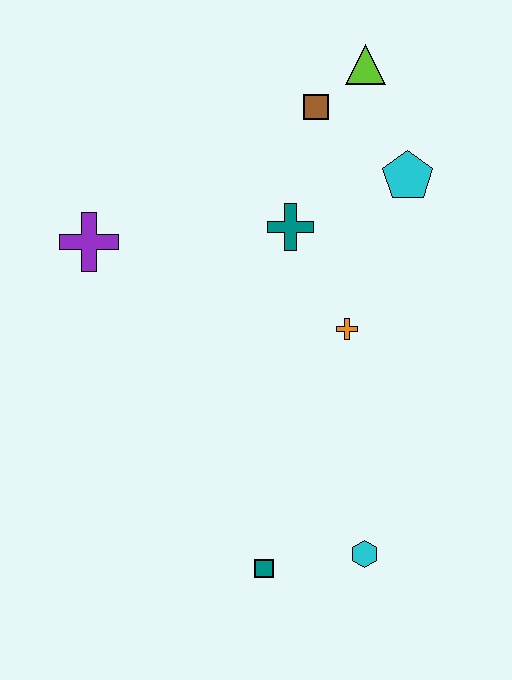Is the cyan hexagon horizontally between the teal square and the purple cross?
No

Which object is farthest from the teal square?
The lime triangle is farthest from the teal square.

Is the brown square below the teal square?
No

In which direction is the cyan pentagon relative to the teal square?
The cyan pentagon is above the teal square.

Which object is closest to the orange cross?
The teal cross is closest to the orange cross.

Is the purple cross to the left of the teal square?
Yes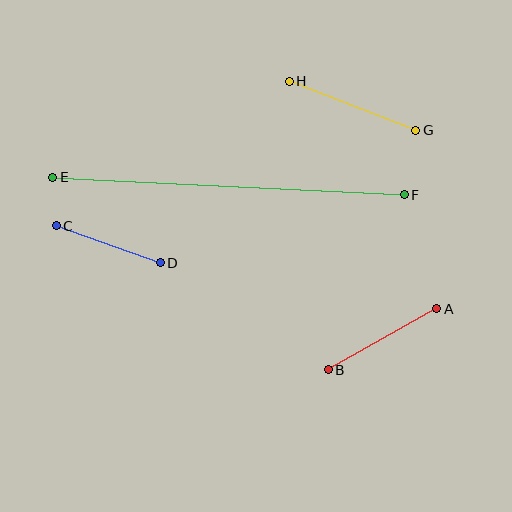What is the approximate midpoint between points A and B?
The midpoint is at approximately (383, 339) pixels.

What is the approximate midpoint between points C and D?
The midpoint is at approximately (108, 244) pixels.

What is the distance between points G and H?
The distance is approximately 136 pixels.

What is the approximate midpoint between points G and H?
The midpoint is at approximately (352, 106) pixels.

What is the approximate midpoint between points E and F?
The midpoint is at approximately (229, 186) pixels.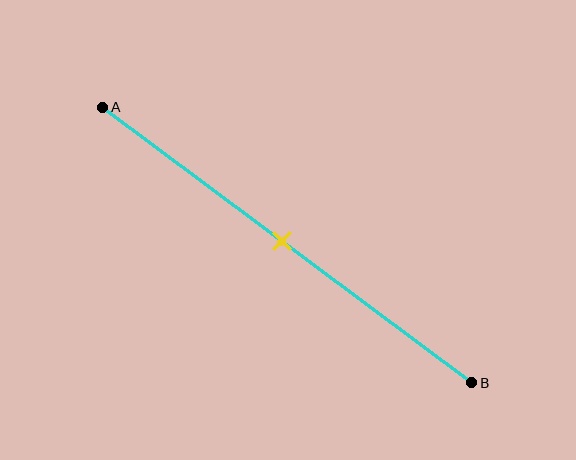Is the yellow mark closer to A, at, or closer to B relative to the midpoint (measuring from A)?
The yellow mark is approximately at the midpoint of segment AB.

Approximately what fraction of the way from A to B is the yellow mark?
The yellow mark is approximately 50% of the way from A to B.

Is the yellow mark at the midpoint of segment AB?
Yes, the mark is approximately at the midpoint.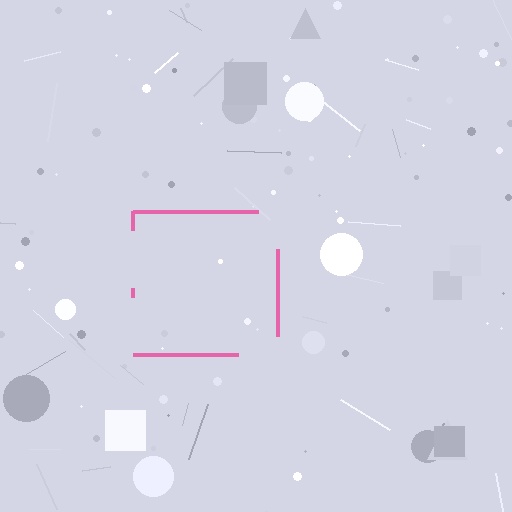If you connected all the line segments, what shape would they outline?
They would outline a square.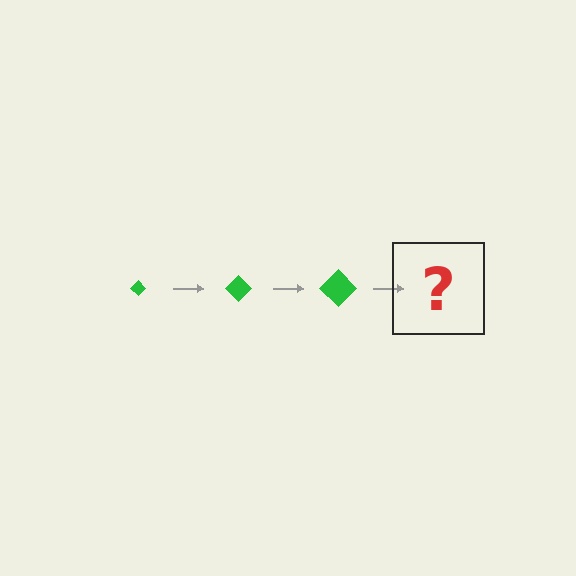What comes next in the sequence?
The next element should be a green diamond, larger than the previous one.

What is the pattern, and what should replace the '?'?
The pattern is that the diamond gets progressively larger each step. The '?' should be a green diamond, larger than the previous one.